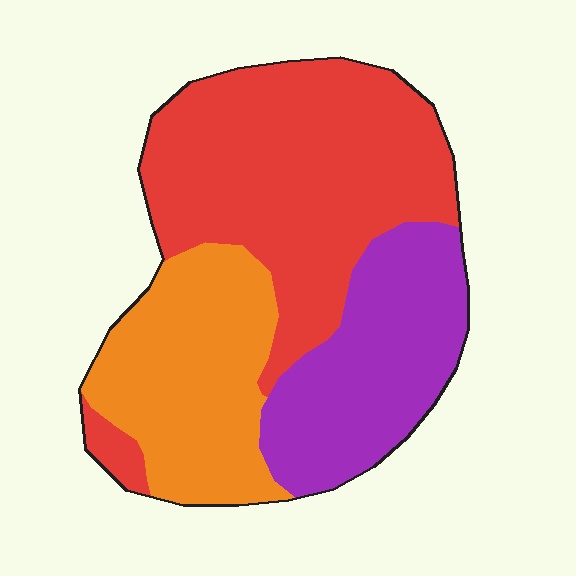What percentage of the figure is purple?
Purple covers about 25% of the figure.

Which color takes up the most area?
Red, at roughly 45%.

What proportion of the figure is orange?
Orange takes up about one quarter (1/4) of the figure.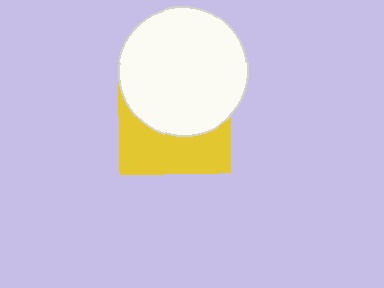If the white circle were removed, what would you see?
You would see the complete yellow square.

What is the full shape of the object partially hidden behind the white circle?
The partially hidden object is a yellow square.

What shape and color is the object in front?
The object in front is a white circle.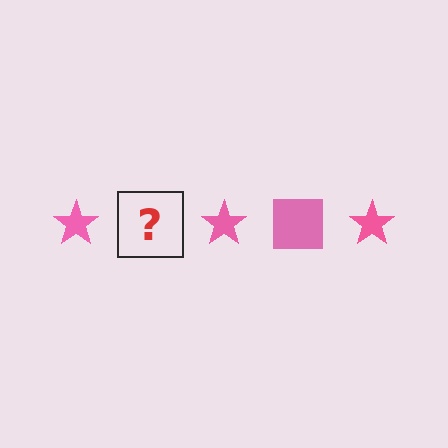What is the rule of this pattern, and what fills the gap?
The rule is that the pattern cycles through star, square shapes in pink. The gap should be filled with a pink square.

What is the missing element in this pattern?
The missing element is a pink square.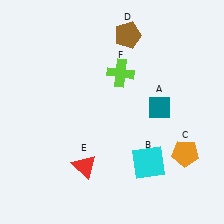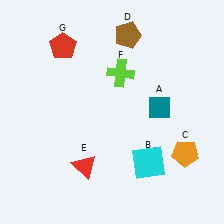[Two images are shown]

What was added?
A red pentagon (G) was added in Image 2.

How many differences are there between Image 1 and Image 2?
There is 1 difference between the two images.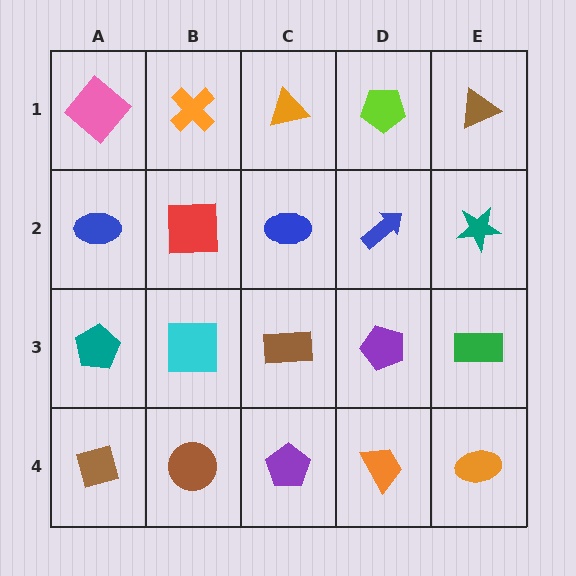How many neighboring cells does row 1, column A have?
2.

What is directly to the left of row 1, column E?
A lime pentagon.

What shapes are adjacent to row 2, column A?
A pink diamond (row 1, column A), a teal pentagon (row 3, column A), a red square (row 2, column B).